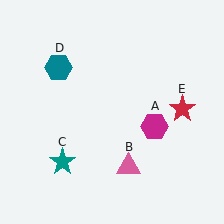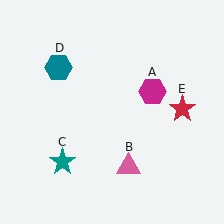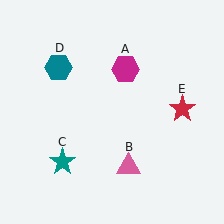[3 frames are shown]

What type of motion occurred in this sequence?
The magenta hexagon (object A) rotated counterclockwise around the center of the scene.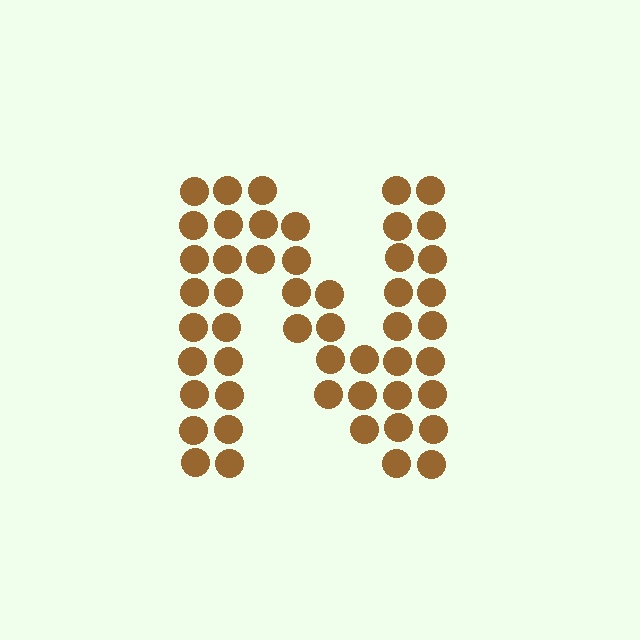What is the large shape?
The large shape is the letter N.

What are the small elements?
The small elements are circles.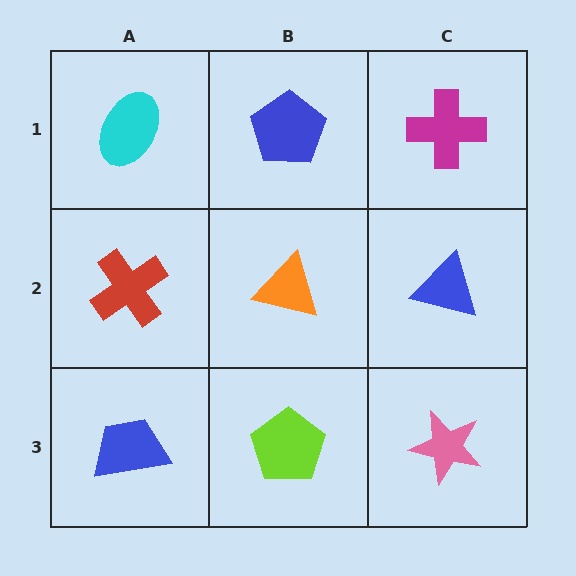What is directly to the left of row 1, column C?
A blue pentagon.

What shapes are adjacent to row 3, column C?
A blue triangle (row 2, column C), a lime pentagon (row 3, column B).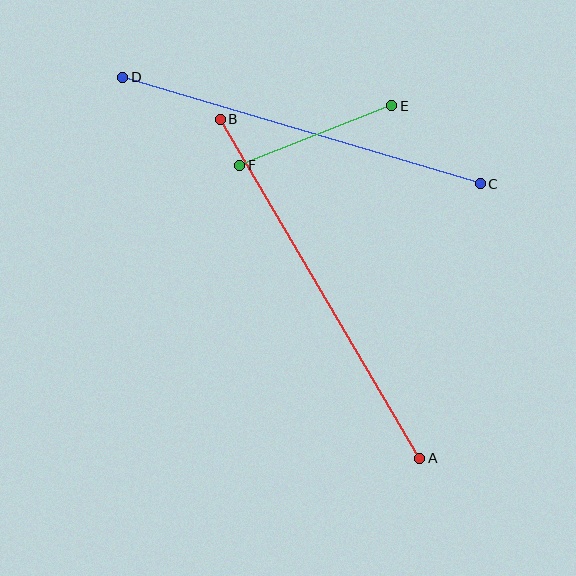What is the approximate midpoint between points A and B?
The midpoint is at approximately (320, 289) pixels.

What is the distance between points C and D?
The distance is approximately 373 pixels.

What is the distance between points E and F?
The distance is approximately 163 pixels.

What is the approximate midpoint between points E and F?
The midpoint is at approximately (316, 135) pixels.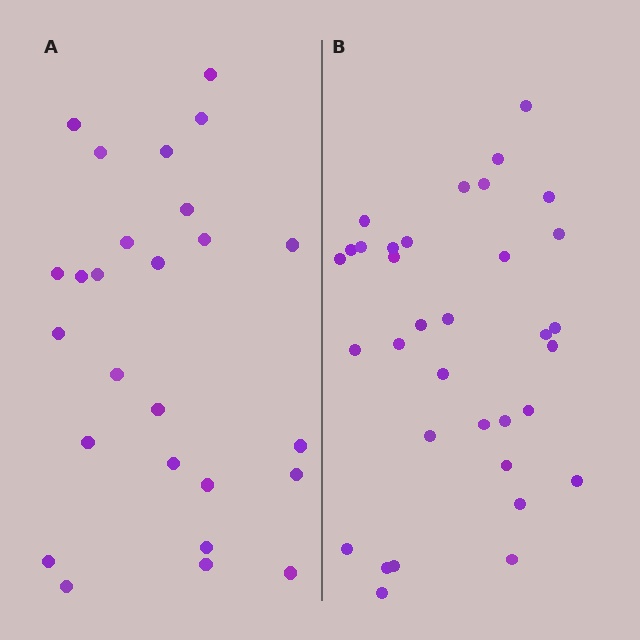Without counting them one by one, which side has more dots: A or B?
Region B (the right region) has more dots.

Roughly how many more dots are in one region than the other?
Region B has roughly 8 or so more dots than region A.